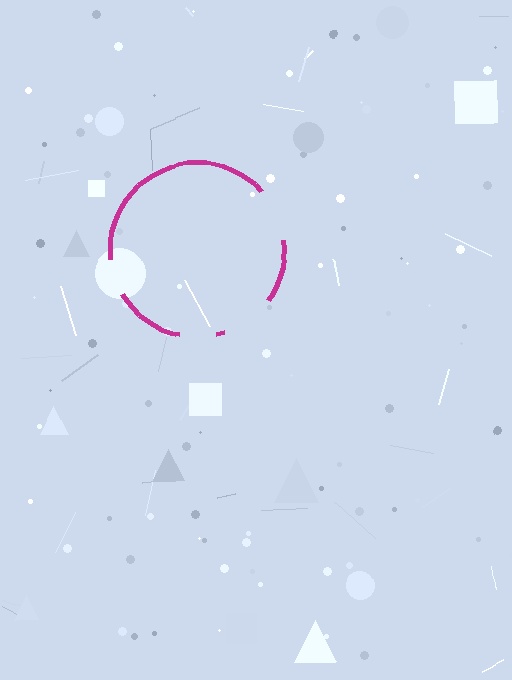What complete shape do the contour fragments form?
The contour fragments form a circle.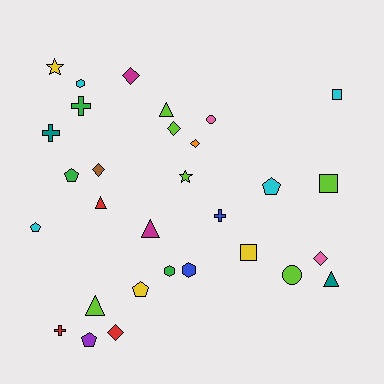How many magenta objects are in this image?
There are 2 magenta objects.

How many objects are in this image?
There are 30 objects.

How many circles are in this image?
There are 2 circles.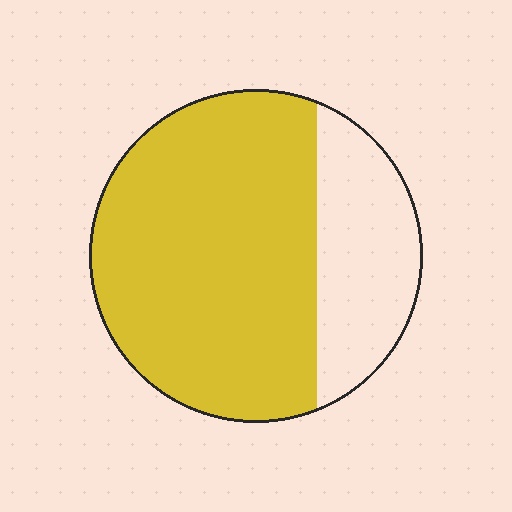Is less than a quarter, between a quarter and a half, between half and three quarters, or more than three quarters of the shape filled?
Between half and three quarters.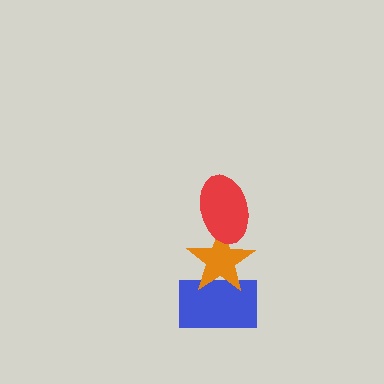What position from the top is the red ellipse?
The red ellipse is 1st from the top.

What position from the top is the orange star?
The orange star is 2nd from the top.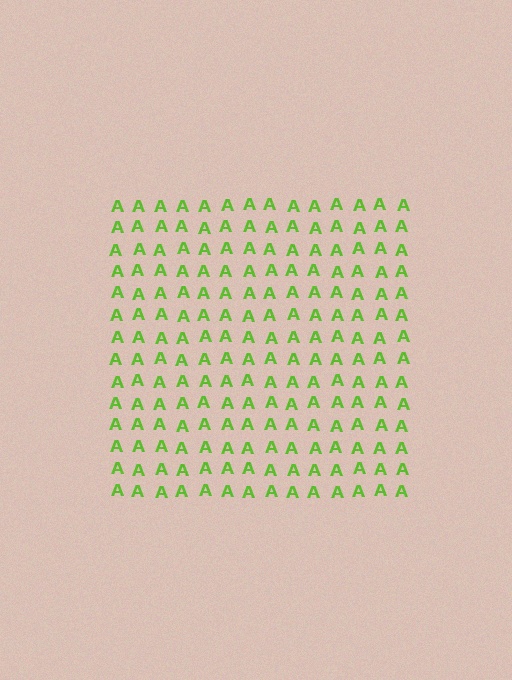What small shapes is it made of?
It is made of small letter A's.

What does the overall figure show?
The overall figure shows a square.